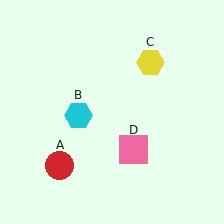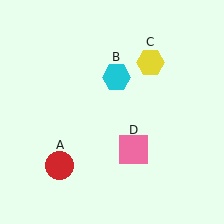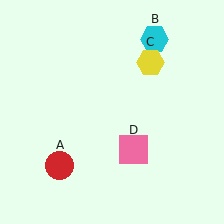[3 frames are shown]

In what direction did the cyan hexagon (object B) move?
The cyan hexagon (object B) moved up and to the right.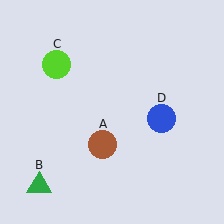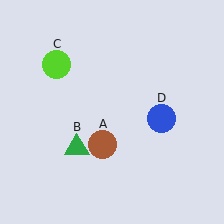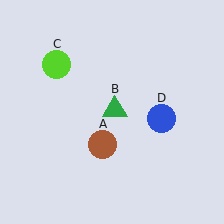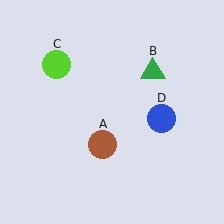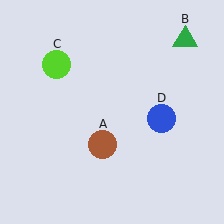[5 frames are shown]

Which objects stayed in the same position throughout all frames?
Brown circle (object A) and lime circle (object C) and blue circle (object D) remained stationary.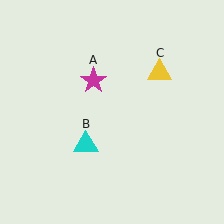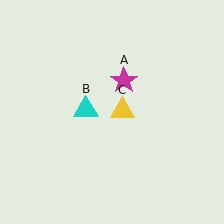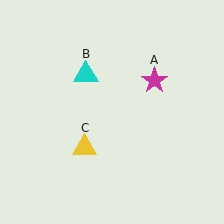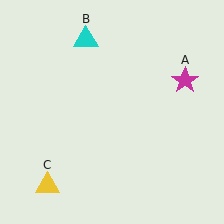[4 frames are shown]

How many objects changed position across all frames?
3 objects changed position: magenta star (object A), cyan triangle (object B), yellow triangle (object C).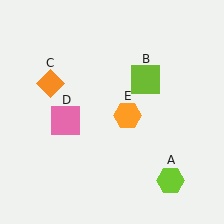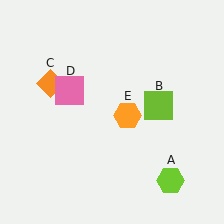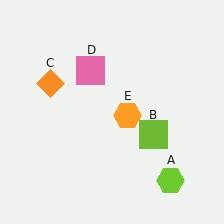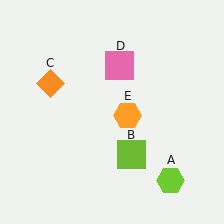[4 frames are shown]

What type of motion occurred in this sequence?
The lime square (object B), pink square (object D) rotated clockwise around the center of the scene.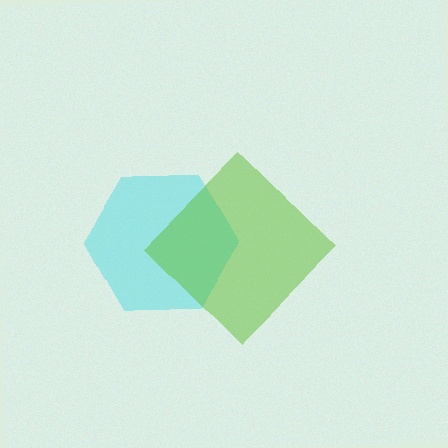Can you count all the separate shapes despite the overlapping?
Yes, there are 2 separate shapes.